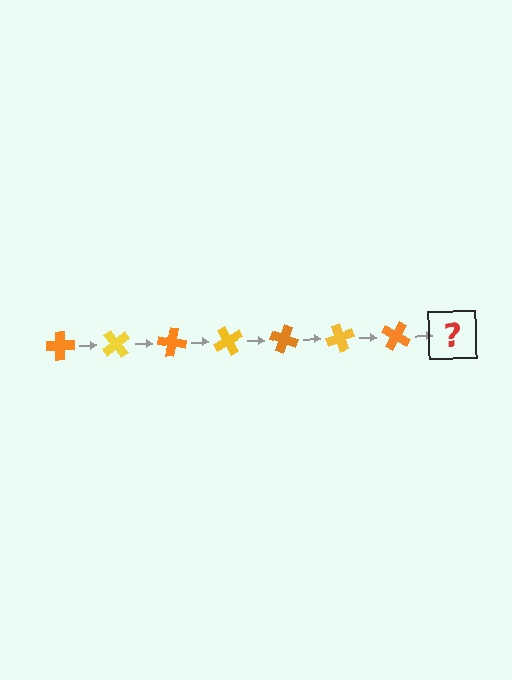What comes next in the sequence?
The next element should be a yellow cross, rotated 350 degrees from the start.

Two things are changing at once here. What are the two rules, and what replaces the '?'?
The two rules are that it rotates 50 degrees each step and the color cycles through orange and yellow. The '?' should be a yellow cross, rotated 350 degrees from the start.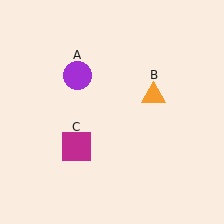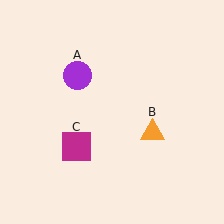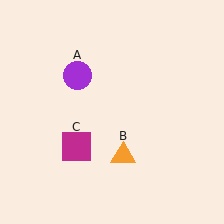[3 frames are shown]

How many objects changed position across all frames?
1 object changed position: orange triangle (object B).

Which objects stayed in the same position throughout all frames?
Purple circle (object A) and magenta square (object C) remained stationary.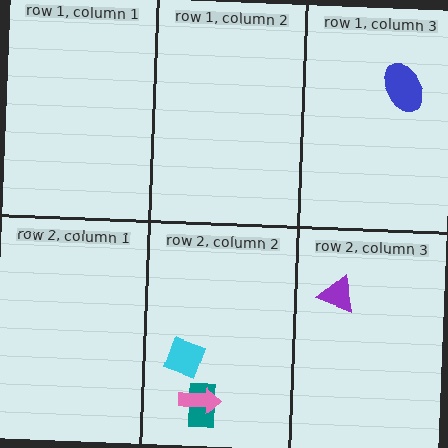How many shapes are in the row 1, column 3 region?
1.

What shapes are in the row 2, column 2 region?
The cyan diamond, the teal rectangle, the pink arrow.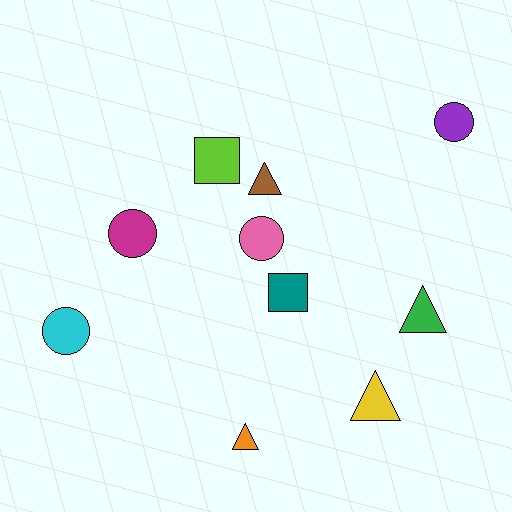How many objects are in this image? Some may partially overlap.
There are 10 objects.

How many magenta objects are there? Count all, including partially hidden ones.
There is 1 magenta object.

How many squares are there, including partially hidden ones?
There are 2 squares.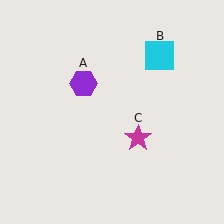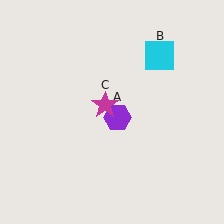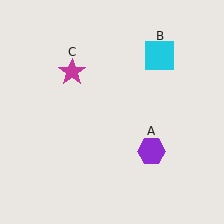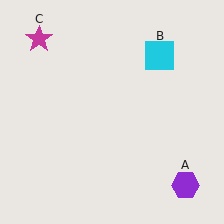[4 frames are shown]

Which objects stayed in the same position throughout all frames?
Cyan square (object B) remained stationary.